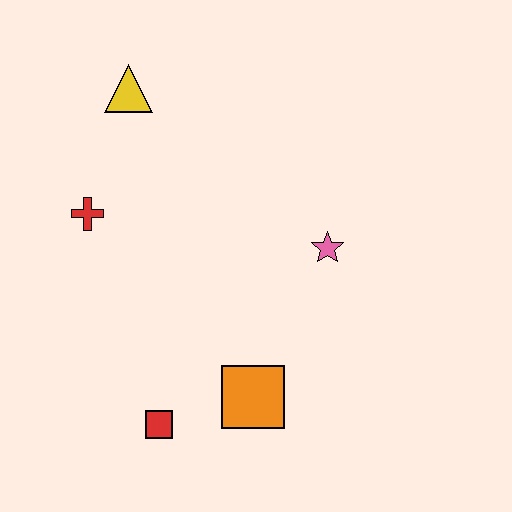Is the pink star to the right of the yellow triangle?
Yes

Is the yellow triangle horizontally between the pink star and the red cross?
Yes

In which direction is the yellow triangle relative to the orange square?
The yellow triangle is above the orange square.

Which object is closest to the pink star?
The orange square is closest to the pink star.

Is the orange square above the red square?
Yes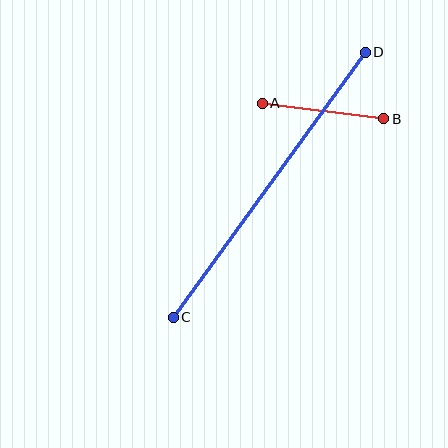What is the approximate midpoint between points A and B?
The midpoint is at approximately (323, 111) pixels.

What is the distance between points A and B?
The distance is approximately 122 pixels.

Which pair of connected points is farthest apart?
Points C and D are farthest apart.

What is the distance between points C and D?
The distance is approximately 327 pixels.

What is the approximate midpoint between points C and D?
The midpoint is at approximately (269, 185) pixels.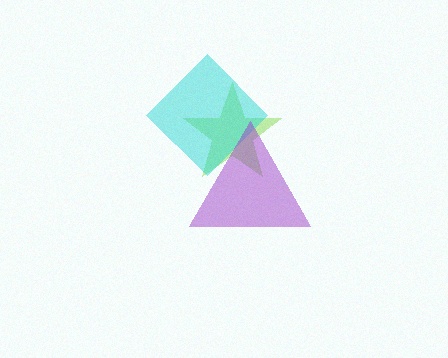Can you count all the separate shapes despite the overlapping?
Yes, there are 3 separate shapes.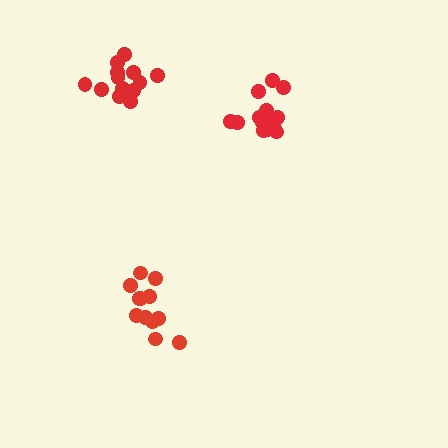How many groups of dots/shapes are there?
There are 3 groups.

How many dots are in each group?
Group 1: 12 dots, Group 2: 14 dots, Group 3: 14 dots (40 total).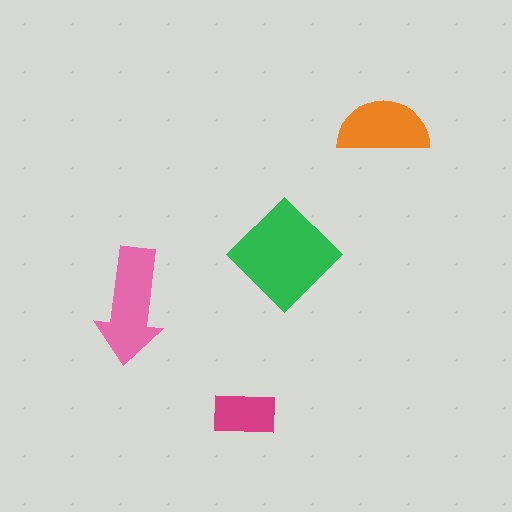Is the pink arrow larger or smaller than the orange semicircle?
Larger.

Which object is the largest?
The green diamond.